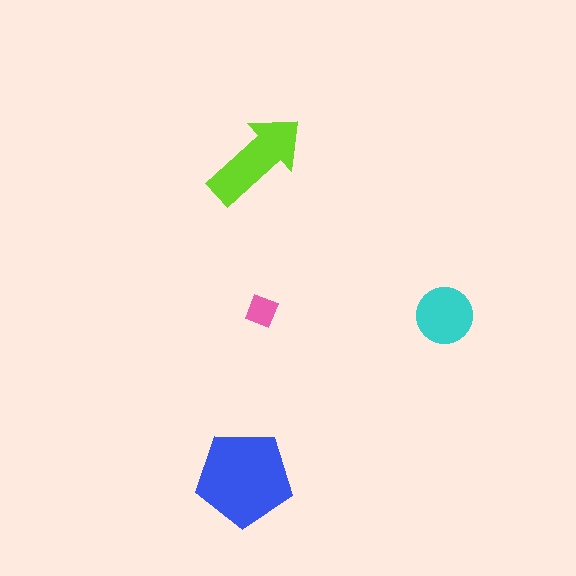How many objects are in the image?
There are 4 objects in the image.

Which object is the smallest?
The pink diamond.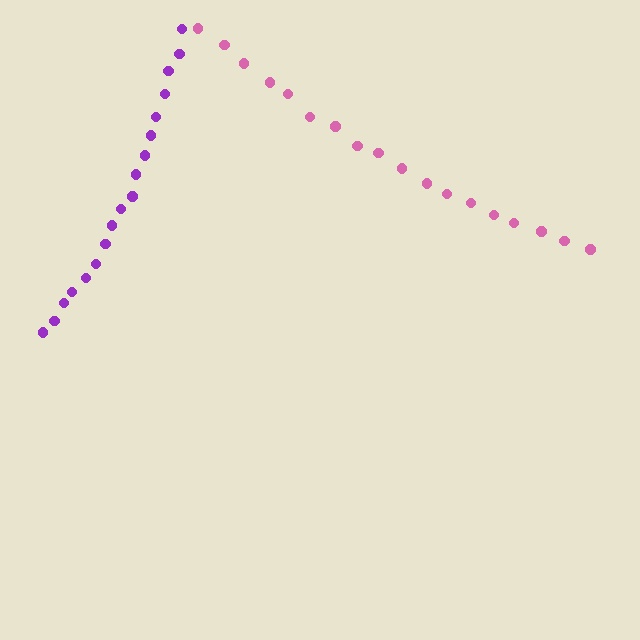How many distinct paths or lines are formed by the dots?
There are 2 distinct paths.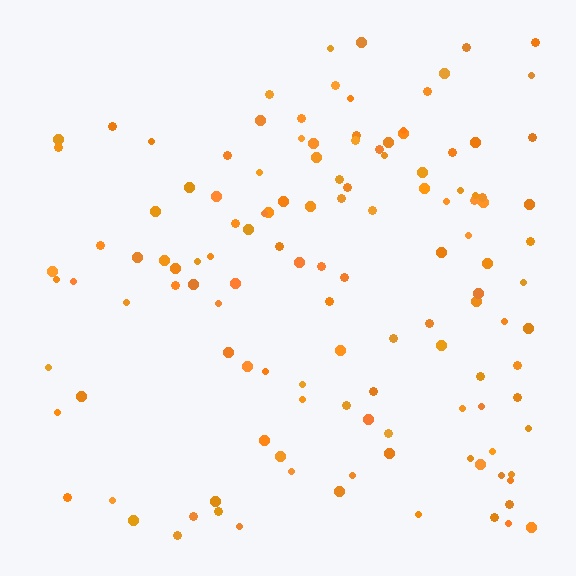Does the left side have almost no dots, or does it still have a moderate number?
Still a moderate number, just noticeably fewer than the right.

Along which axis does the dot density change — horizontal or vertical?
Horizontal.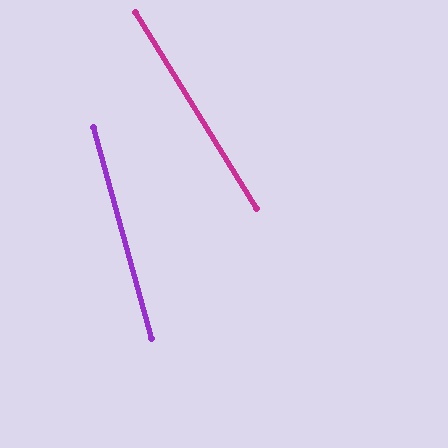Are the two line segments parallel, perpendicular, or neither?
Neither parallel nor perpendicular — they differ by about 16°.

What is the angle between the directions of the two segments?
Approximately 16 degrees.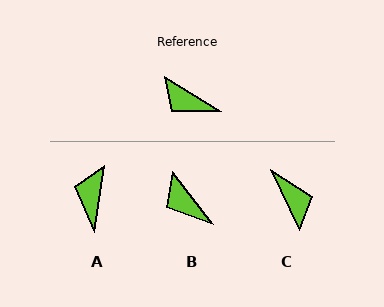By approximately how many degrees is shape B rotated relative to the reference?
Approximately 21 degrees clockwise.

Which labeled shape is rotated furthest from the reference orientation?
C, about 147 degrees away.